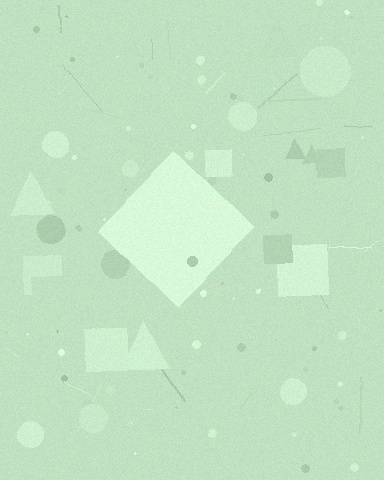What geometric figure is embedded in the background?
A diamond is embedded in the background.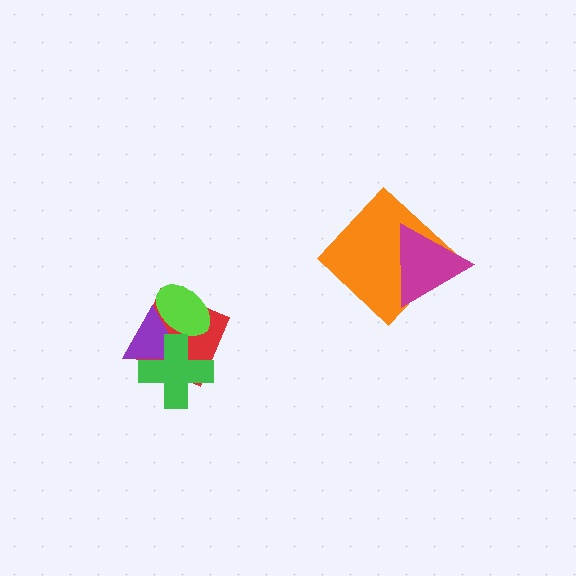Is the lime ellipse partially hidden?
Yes, it is partially covered by another shape.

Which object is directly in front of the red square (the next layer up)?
The lime ellipse is directly in front of the red square.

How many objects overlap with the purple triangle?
3 objects overlap with the purple triangle.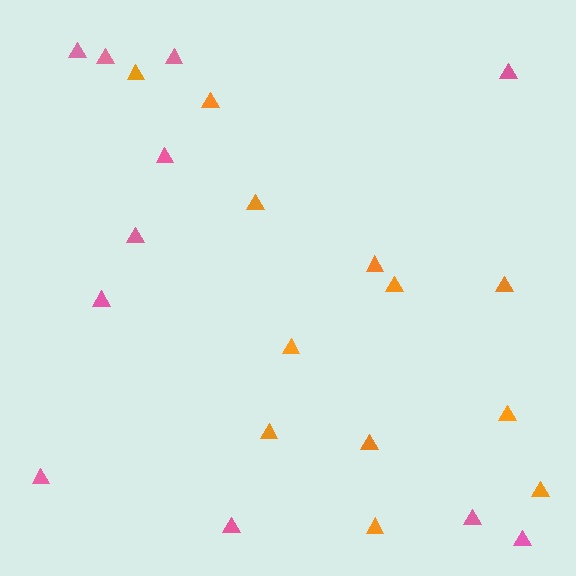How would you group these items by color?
There are 2 groups: one group of pink triangles (11) and one group of orange triangles (12).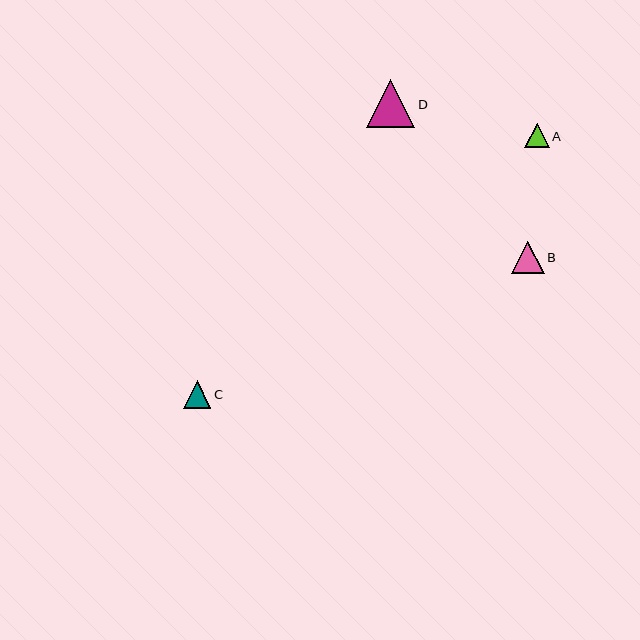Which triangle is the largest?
Triangle D is the largest with a size of approximately 48 pixels.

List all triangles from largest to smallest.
From largest to smallest: D, B, C, A.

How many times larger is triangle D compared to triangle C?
Triangle D is approximately 1.8 times the size of triangle C.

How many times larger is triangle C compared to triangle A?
Triangle C is approximately 1.1 times the size of triangle A.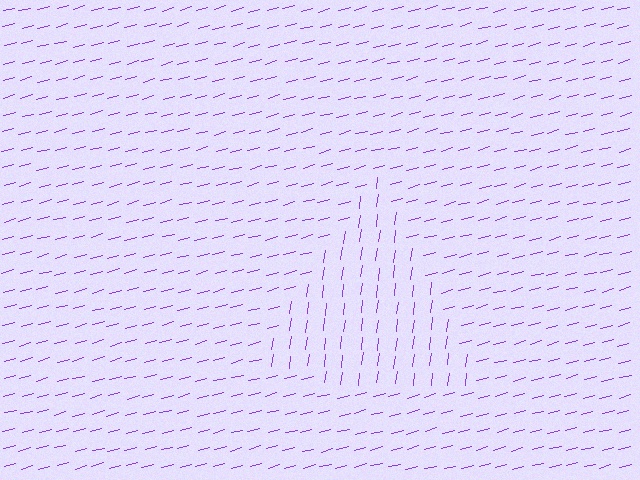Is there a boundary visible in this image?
Yes, there is a texture boundary formed by a change in line orientation.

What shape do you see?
I see a triangle.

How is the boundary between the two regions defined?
The boundary is defined purely by a change in line orientation (approximately 68 degrees difference). All lines are the same color and thickness.